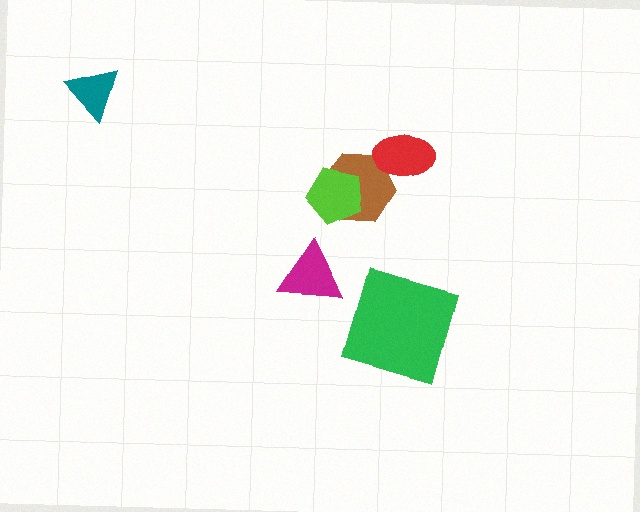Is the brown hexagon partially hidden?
Yes, it is partially covered by another shape.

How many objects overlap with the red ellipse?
1 object overlaps with the red ellipse.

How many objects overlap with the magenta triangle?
0 objects overlap with the magenta triangle.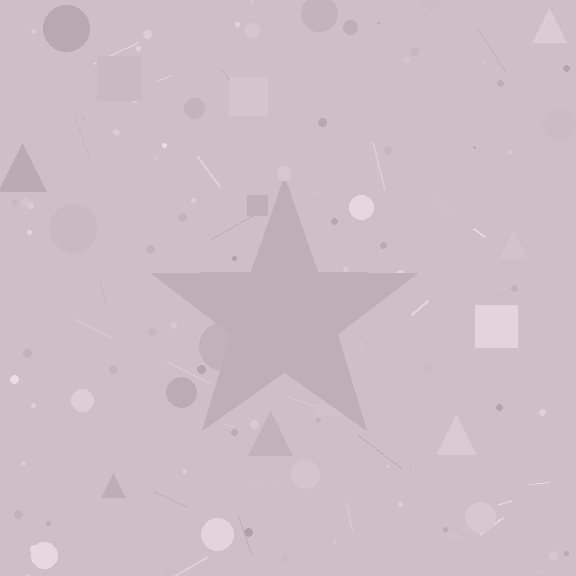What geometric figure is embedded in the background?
A star is embedded in the background.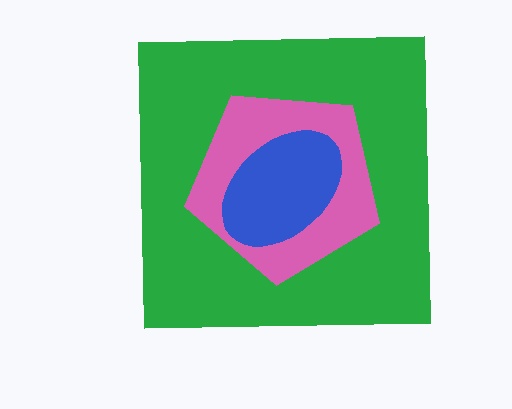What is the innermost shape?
The blue ellipse.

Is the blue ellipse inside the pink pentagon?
Yes.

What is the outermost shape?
The green square.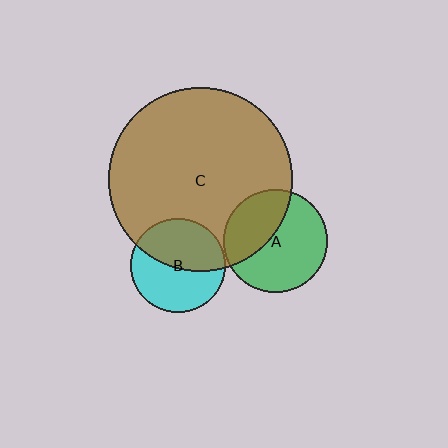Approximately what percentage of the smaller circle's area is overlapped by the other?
Approximately 50%.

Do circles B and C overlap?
Yes.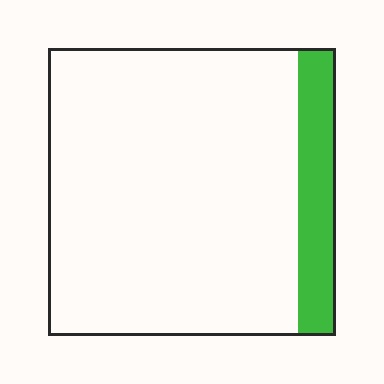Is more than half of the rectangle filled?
No.